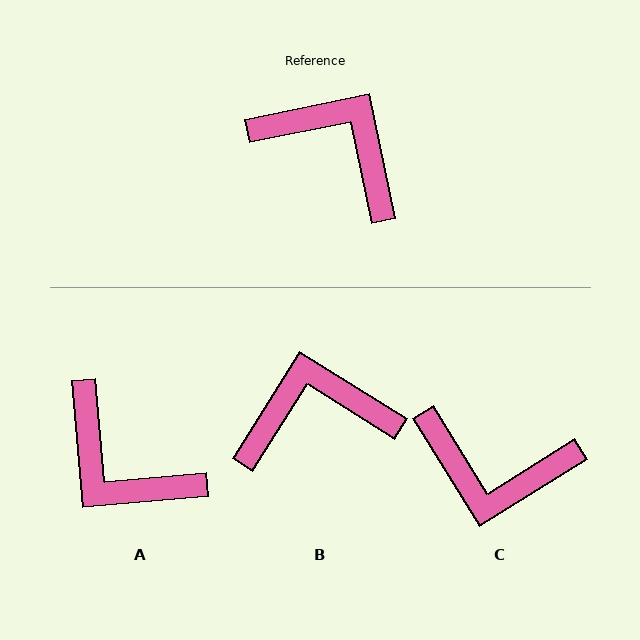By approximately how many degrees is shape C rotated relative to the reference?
Approximately 160 degrees clockwise.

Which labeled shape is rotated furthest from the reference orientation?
A, about 173 degrees away.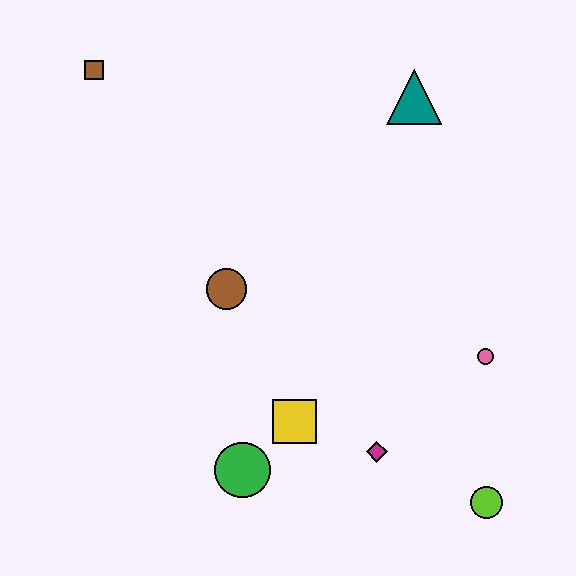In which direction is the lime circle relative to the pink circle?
The lime circle is below the pink circle.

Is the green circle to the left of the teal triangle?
Yes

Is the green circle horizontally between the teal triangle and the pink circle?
No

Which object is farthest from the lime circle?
The brown square is farthest from the lime circle.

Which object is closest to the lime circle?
The magenta diamond is closest to the lime circle.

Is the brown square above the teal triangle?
Yes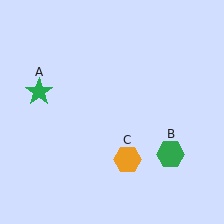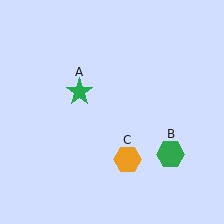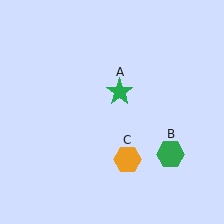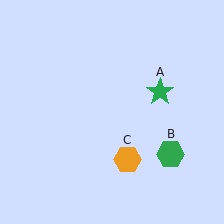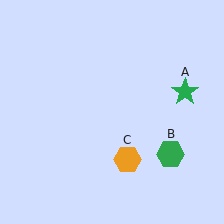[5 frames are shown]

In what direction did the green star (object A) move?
The green star (object A) moved right.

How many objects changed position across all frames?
1 object changed position: green star (object A).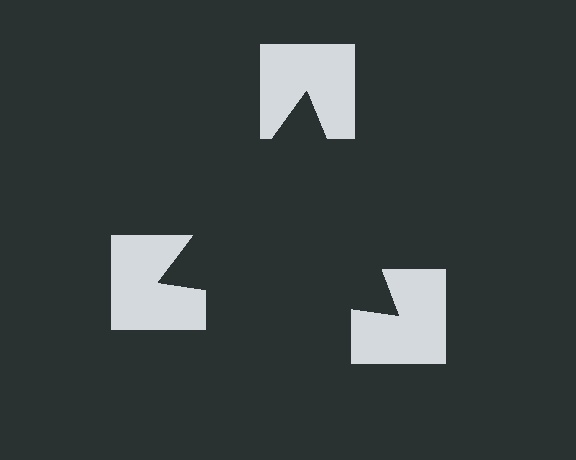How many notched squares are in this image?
There are 3 — one at each vertex of the illusory triangle.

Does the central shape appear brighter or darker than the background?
It typically appears slightly darker than the background, even though no actual brightness change is drawn.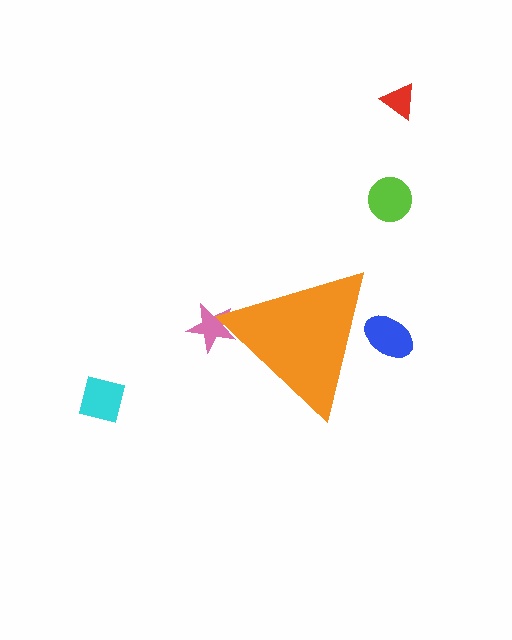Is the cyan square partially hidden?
No, the cyan square is fully visible.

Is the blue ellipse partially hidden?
Yes, the blue ellipse is partially hidden behind the orange triangle.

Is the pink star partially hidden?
Yes, the pink star is partially hidden behind the orange triangle.